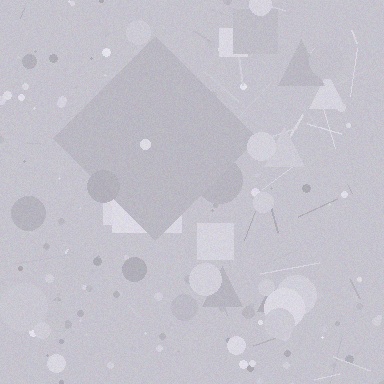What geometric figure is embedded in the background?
A diamond is embedded in the background.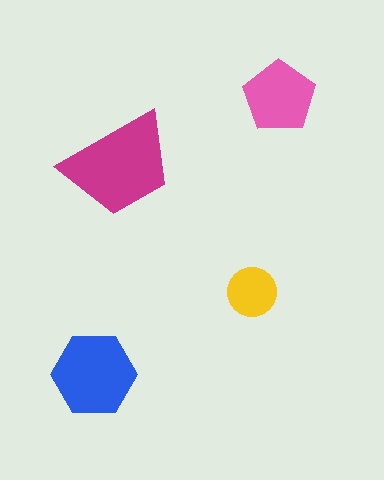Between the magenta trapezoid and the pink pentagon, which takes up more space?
The magenta trapezoid.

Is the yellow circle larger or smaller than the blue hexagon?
Smaller.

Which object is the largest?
The magenta trapezoid.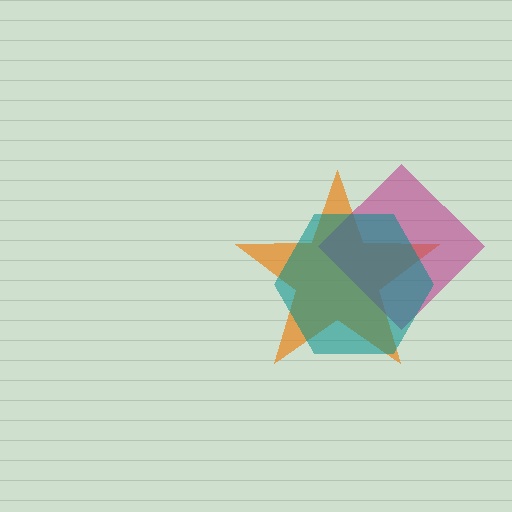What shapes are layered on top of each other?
The layered shapes are: an orange star, a magenta diamond, a teal hexagon.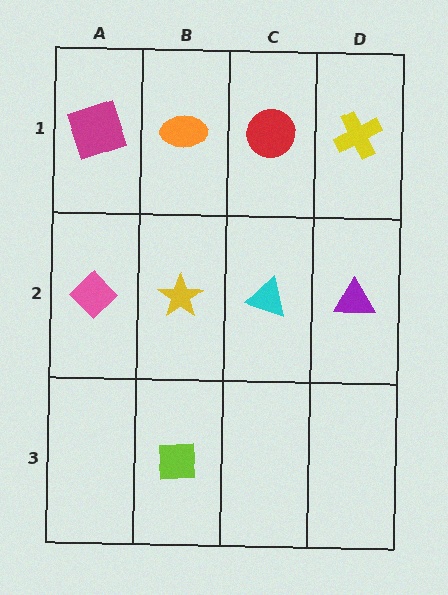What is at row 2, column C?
A cyan triangle.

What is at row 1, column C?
A red circle.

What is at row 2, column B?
A yellow star.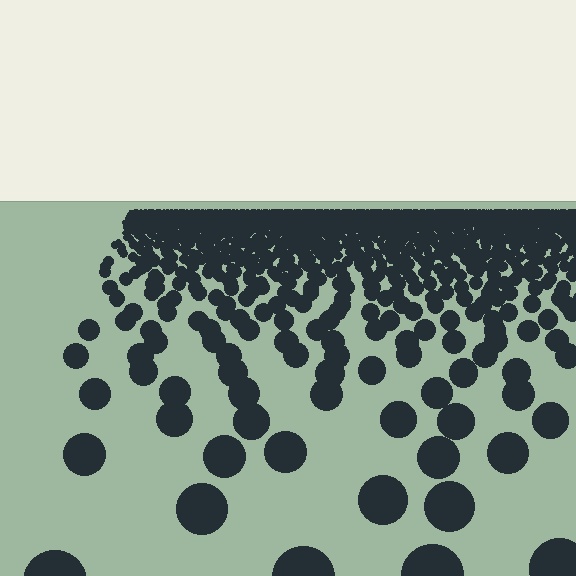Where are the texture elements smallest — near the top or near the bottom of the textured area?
Near the top.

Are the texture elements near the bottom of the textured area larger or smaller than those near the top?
Larger. Near the bottom, elements are closer to the viewer and appear at a bigger on-screen size.